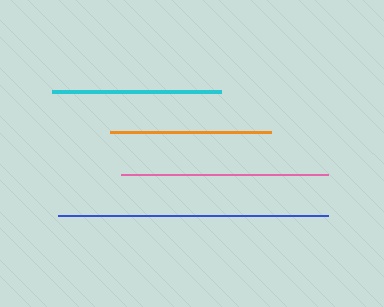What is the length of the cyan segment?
The cyan segment is approximately 169 pixels long.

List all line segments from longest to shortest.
From longest to shortest: blue, pink, cyan, orange.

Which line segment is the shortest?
The orange line is the shortest at approximately 160 pixels.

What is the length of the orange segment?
The orange segment is approximately 160 pixels long.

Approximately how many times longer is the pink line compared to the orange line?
The pink line is approximately 1.3 times the length of the orange line.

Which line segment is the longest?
The blue line is the longest at approximately 270 pixels.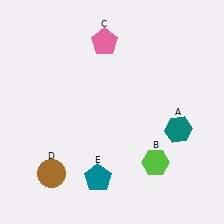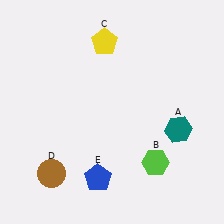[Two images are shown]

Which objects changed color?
C changed from pink to yellow. E changed from teal to blue.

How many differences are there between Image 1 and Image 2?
There are 2 differences between the two images.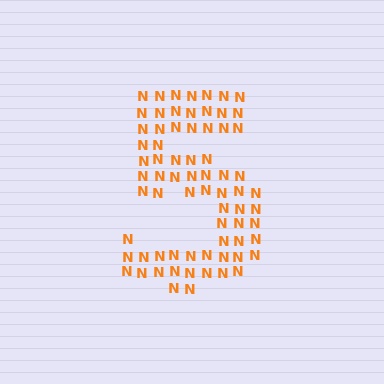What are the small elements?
The small elements are letter N's.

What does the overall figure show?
The overall figure shows the digit 5.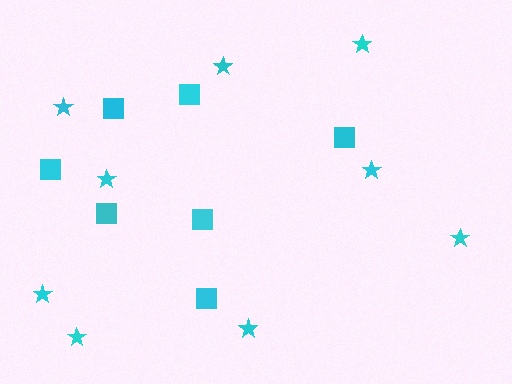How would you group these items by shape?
There are 2 groups: one group of squares (7) and one group of stars (9).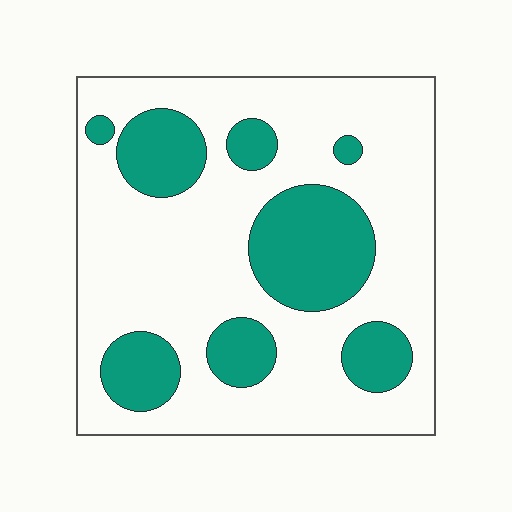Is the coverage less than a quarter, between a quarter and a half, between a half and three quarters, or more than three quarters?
Between a quarter and a half.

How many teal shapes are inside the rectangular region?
8.